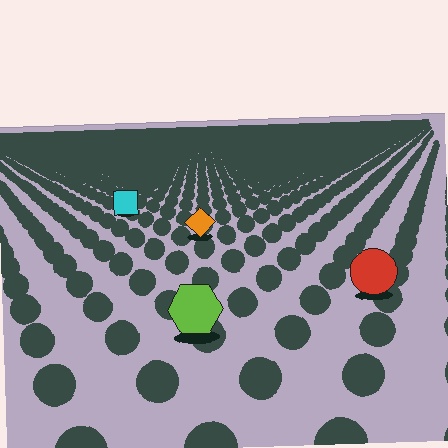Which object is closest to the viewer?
The lime hexagon is closest. The texture marks near it are larger and more spread out.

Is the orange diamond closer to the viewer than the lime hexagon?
No. The lime hexagon is closer — you can tell from the texture gradient: the ground texture is coarser near it.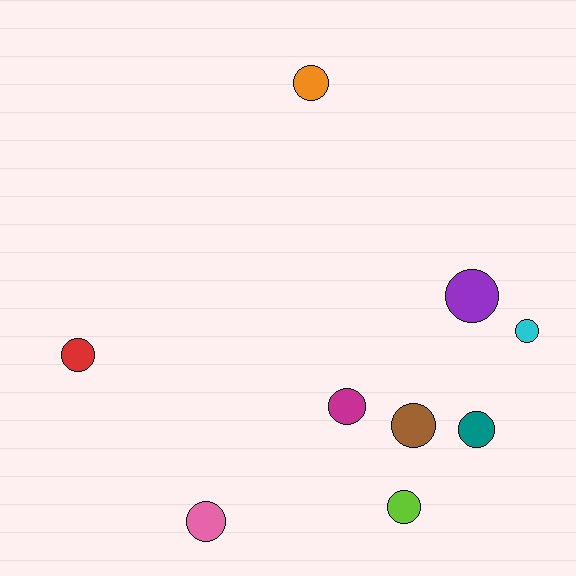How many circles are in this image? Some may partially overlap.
There are 9 circles.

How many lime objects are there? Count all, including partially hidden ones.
There is 1 lime object.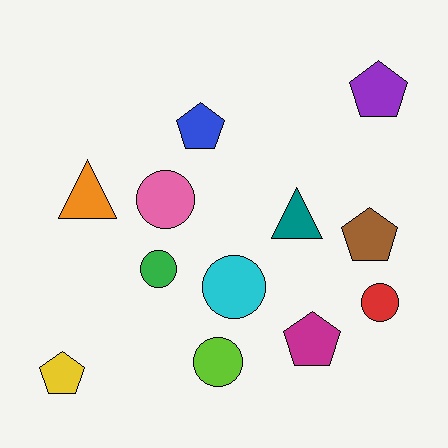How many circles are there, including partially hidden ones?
There are 5 circles.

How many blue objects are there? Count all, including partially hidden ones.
There is 1 blue object.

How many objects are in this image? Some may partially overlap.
There are 12 objects.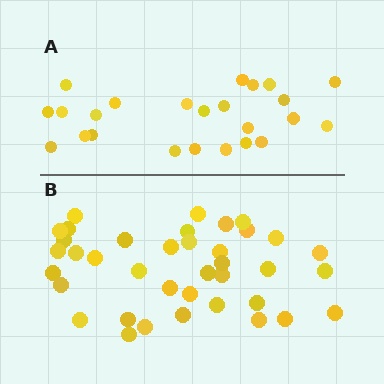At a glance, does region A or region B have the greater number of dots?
Region B (the bottom region) has more dots.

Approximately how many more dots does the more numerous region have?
Region B has approximately 15 more dots than region A.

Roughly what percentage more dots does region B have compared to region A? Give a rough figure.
About 60% more.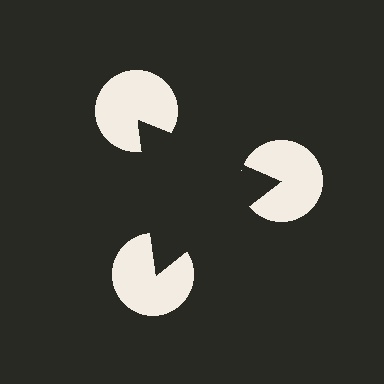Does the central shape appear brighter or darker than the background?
It typically appears slightly darker than the background, even though no actual brightness change is drawn.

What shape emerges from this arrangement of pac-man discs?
An illusory triangle — its edges are inferred from the aligned wedge cuts in the pac-man discs, not physically drawn.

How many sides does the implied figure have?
3 sides.